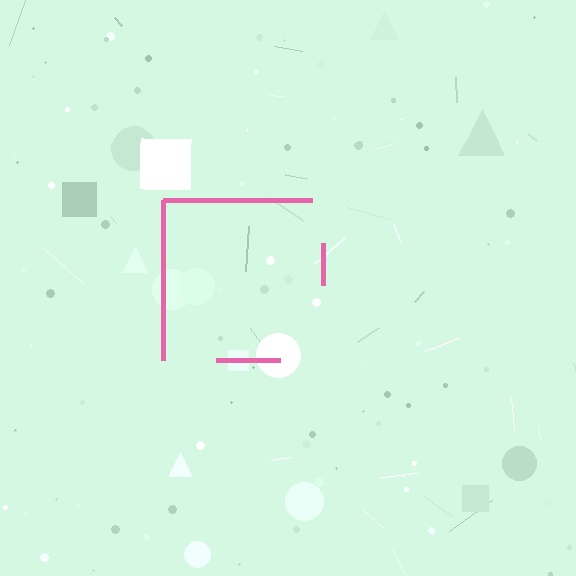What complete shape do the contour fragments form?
The contour fragments form a square.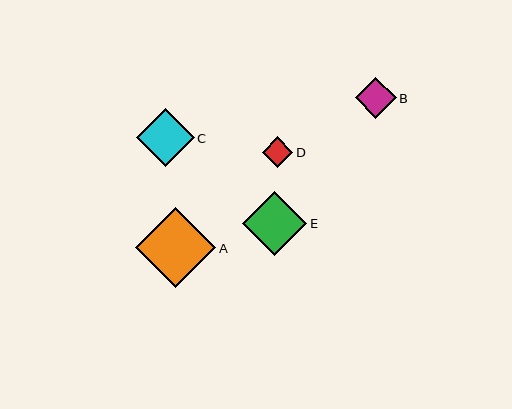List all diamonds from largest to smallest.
From largest to smallest: A, E, C, B, D.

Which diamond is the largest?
Diamond A is the largest with a size of approximately 80 pixels.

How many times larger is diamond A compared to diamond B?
Diamond A is approximately 2.0 times the size of diamond B.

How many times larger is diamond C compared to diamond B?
Diamond C is approximately 1.4 times the size of diamond B.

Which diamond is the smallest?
Diamond D is the smallest with a size of approximately 30 pixels.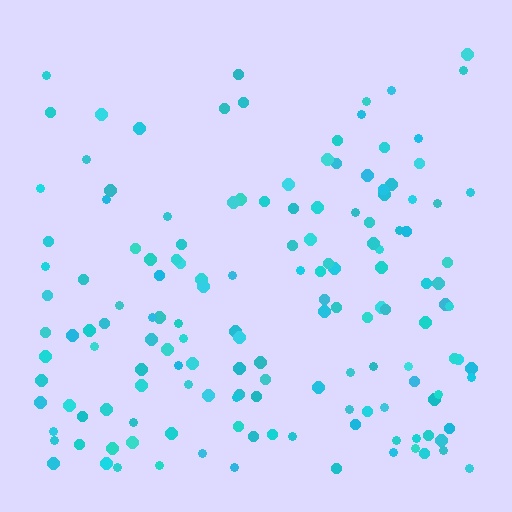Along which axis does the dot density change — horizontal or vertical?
Vertical.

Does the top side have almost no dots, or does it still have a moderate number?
Still a moderate number, just noticeably fewer than the bottom.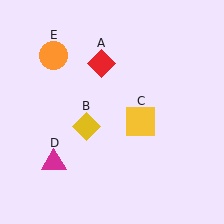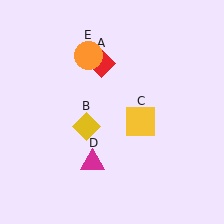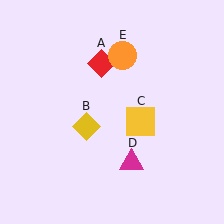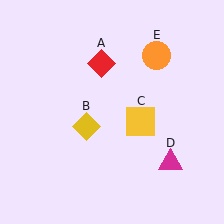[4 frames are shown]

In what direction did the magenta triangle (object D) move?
The magenta triangle (object D) moved right.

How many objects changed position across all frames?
2 objects changed position: magenta triangle (object D), orange circle (object E).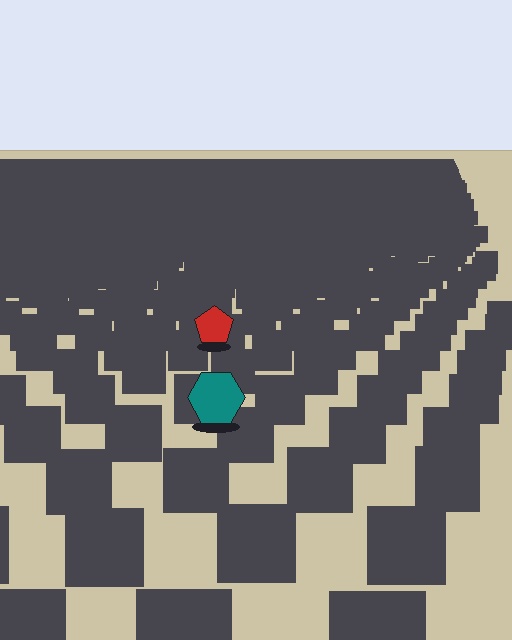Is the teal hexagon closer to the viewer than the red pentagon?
Yes. The teal hexagon is closer — you can tell from the texture gradient: the ground texture is coarser near it.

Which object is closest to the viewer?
The teal hexagon is closest. The texture marks near it are larger and more spread out.